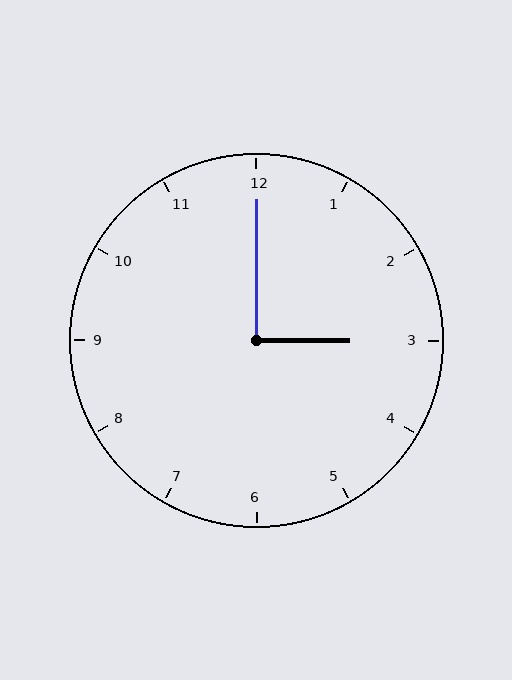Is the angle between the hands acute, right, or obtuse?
It is right.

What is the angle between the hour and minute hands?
Approximately 90 degrees.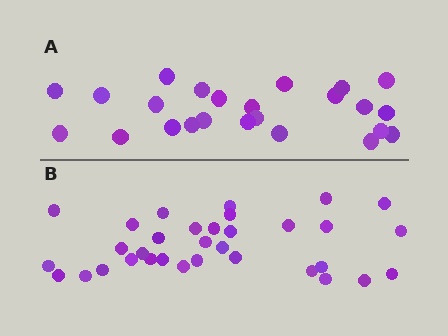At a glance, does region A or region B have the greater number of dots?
Region B (the bottom region) has more dots.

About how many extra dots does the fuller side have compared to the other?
Region B has roughly 8 or so more dots than region A.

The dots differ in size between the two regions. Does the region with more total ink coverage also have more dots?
No. Region A has more total ink coverage because its dots are larger, but region B actually contains more individual dots. Total area can be misleading — the number of items is what matters here.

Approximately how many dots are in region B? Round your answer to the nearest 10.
About 30 dots. (The exact count is 33, which rounds to 30.)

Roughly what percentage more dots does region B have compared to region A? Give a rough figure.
About 40% more.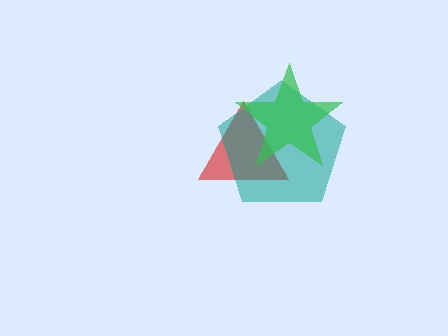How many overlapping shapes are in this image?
There are 3 overlapping shapes in the image.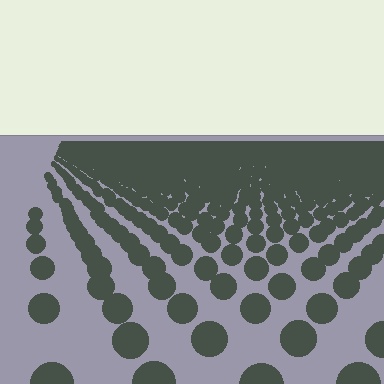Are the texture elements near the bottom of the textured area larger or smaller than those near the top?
Larger. Near the bottom, elements are closer to the viewer and appear at a bigger on-screen size.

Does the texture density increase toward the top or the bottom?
Density increases toward the top.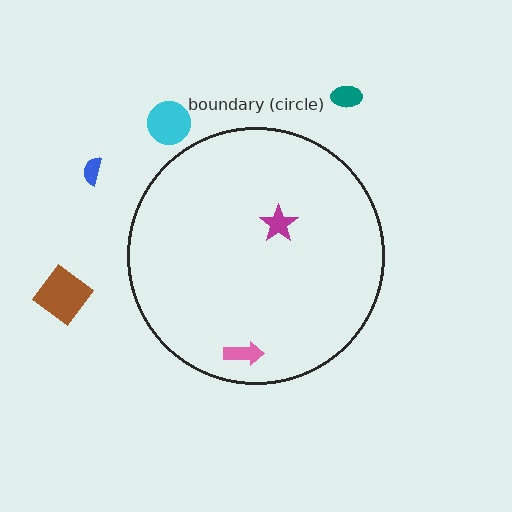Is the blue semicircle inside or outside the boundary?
Outside.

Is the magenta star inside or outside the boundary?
Inside.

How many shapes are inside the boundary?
2 inside, 4 outside.